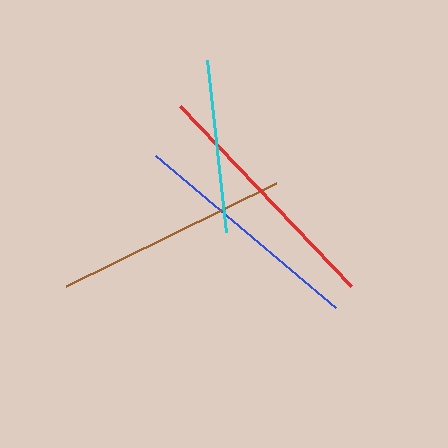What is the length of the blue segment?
The blue segment is approximately 235 pixels long.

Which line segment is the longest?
The red line is the longest at approximately 249 pixels.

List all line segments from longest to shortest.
From longest to shortest: red, blue, brown, cyan.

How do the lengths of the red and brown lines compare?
The red and brown lines are approximately the same length.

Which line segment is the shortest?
The cyan line is the shortest at approximately 173 pixels.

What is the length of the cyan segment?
The cyan segment is approximately 173 pixels long.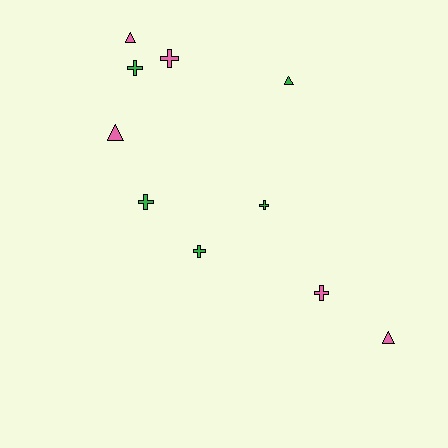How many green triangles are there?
There is 1 green triangle.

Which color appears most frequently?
Pink, with 5 objects.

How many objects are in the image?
There are 10 objects.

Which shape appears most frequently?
Cross, with 6 objects.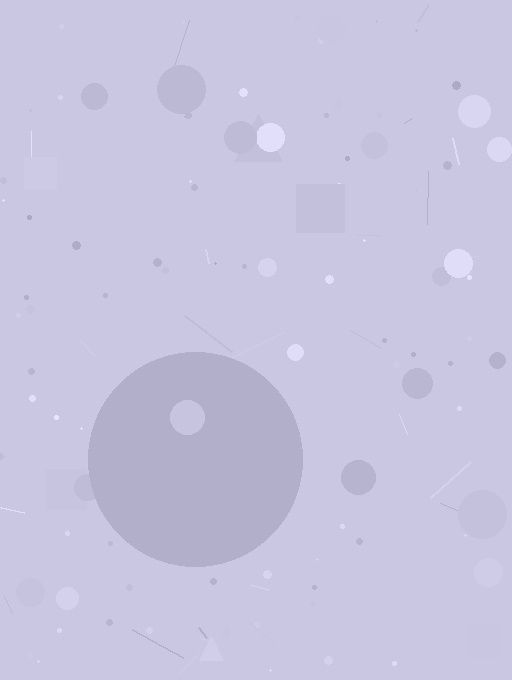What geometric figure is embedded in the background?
A circle is embedded in the background.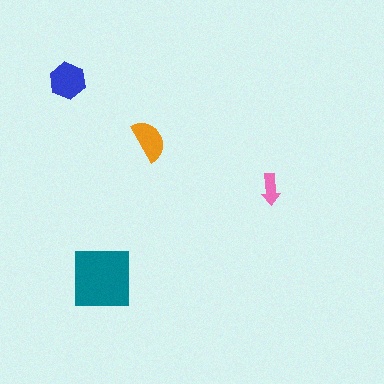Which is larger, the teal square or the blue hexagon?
The teal square.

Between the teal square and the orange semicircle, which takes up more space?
The teal square.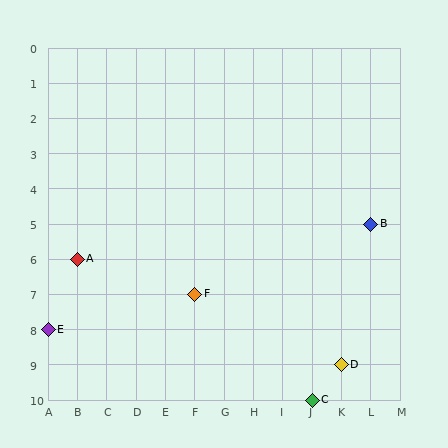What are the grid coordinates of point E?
Point E is at grid coordinates (A, 8).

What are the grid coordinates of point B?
Point B is at grid coordinates (L, 5).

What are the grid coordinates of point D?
Point D is at grid coordinates (K, 9).